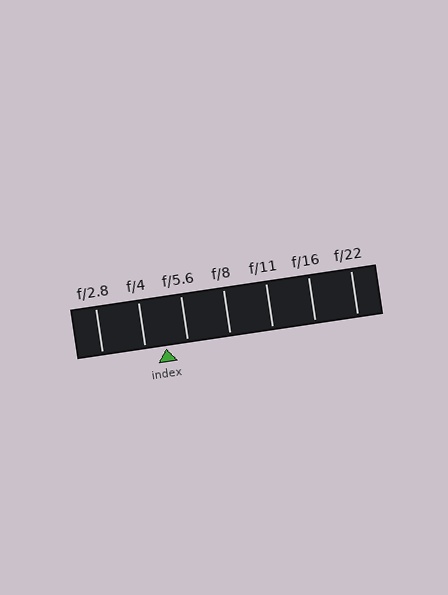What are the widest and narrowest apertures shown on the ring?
The widest aperture shown is f/2.8 and the narrowest is f/22.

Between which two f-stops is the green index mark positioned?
The index mark is between f/4 and f/5.6.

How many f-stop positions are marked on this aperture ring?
There are 7 f-stop positions marked.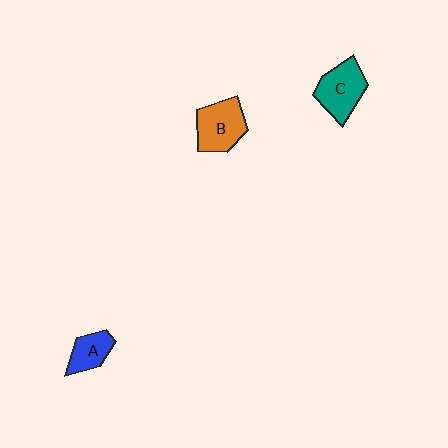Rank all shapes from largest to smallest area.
From largest to smallest: B (orange), C (teal), A (blue).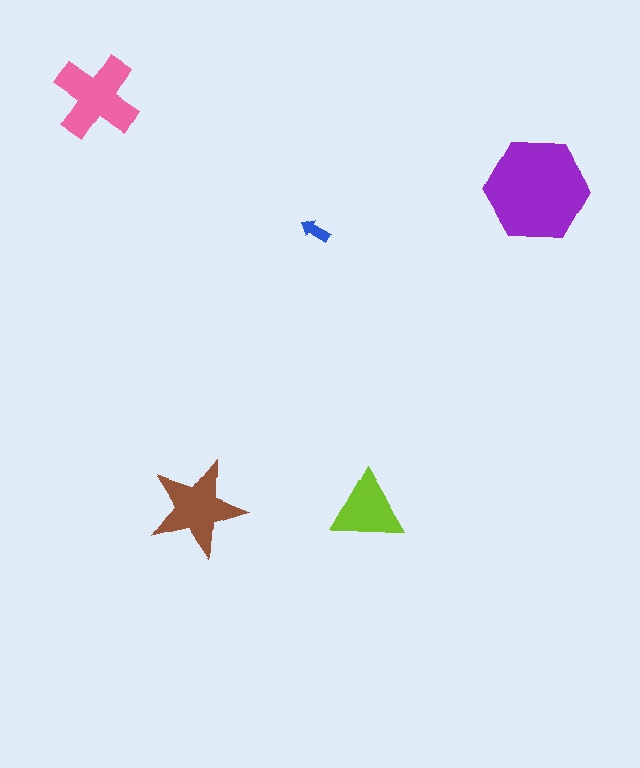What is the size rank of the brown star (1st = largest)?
3rd.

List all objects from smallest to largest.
The blue arrow, the lime triangle, the brown star, the pink cross, the purple hexagon.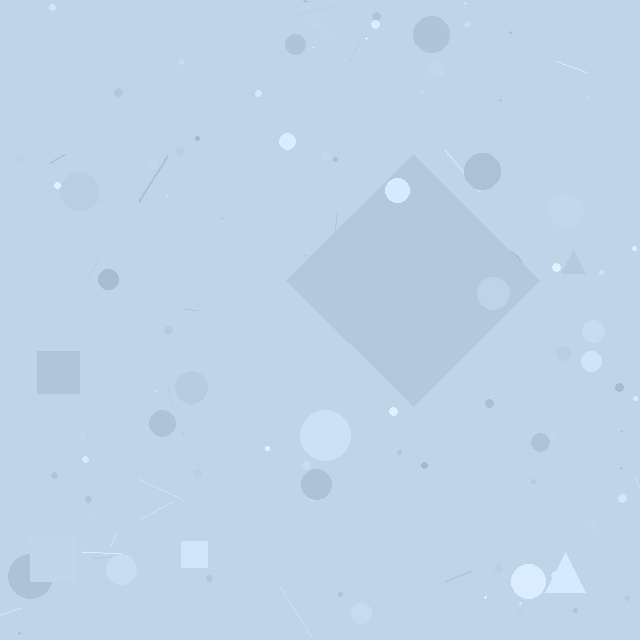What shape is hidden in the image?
A diamond is hidden in the image.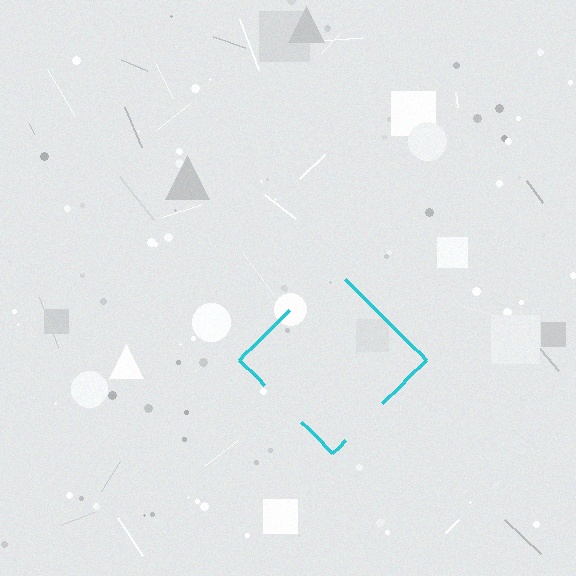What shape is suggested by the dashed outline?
The dashed outline suggests a diamond.